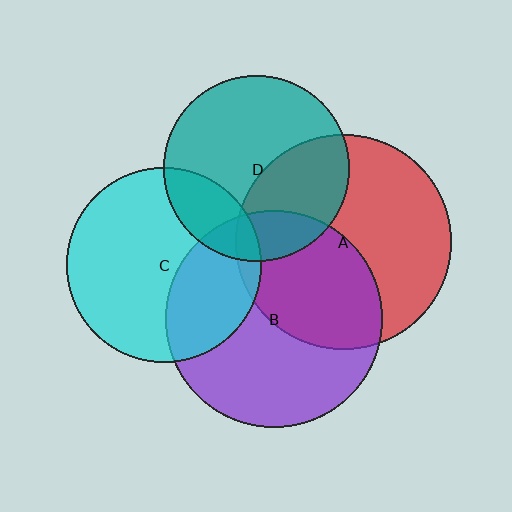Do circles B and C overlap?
Yes.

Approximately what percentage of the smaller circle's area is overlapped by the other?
Approximately 30%.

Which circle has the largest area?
Circle B (purple).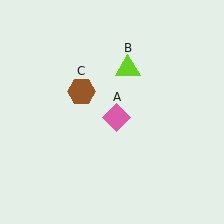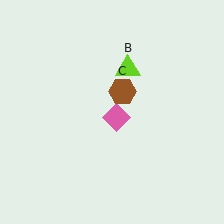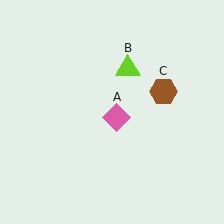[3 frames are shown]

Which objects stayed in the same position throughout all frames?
Pink diamond (object A) and lime triangle (object B) remained stationary.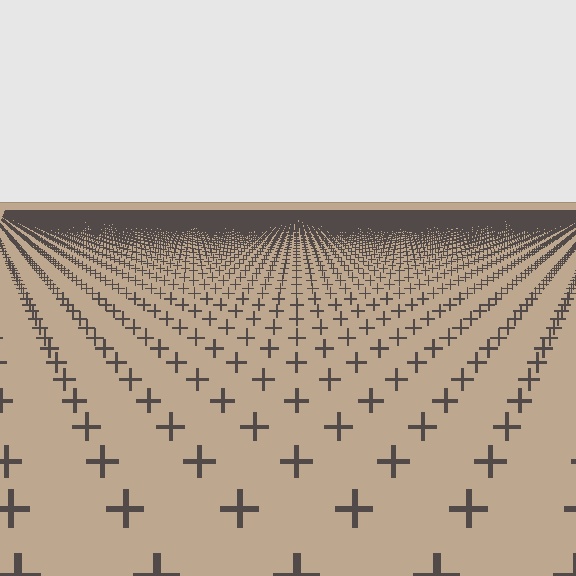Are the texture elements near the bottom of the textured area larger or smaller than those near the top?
Larger. Near the bottom, elements are closer to the viewer and appear at a bigger on-screen size.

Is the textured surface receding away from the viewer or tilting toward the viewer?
The surface is receding away from the viewer. Texture elements get smaller and denser toward the top.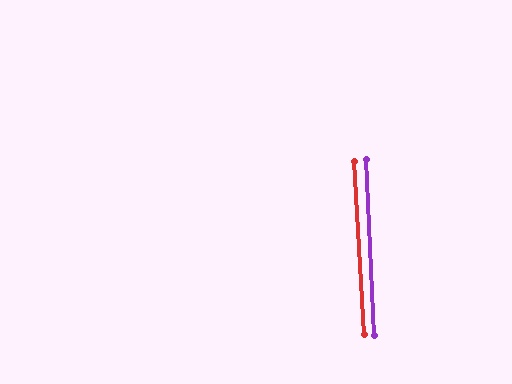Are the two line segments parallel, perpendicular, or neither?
Parallel — their directions differ by only 0.7°.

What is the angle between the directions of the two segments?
Approximately 1 degree.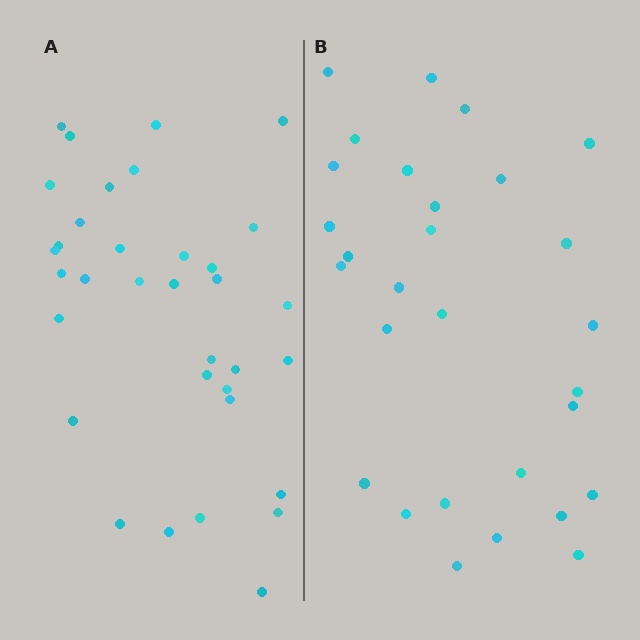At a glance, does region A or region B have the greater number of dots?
Region A (the left region) has more dots.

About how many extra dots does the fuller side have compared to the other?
Region A has about 5 more dots than region B.